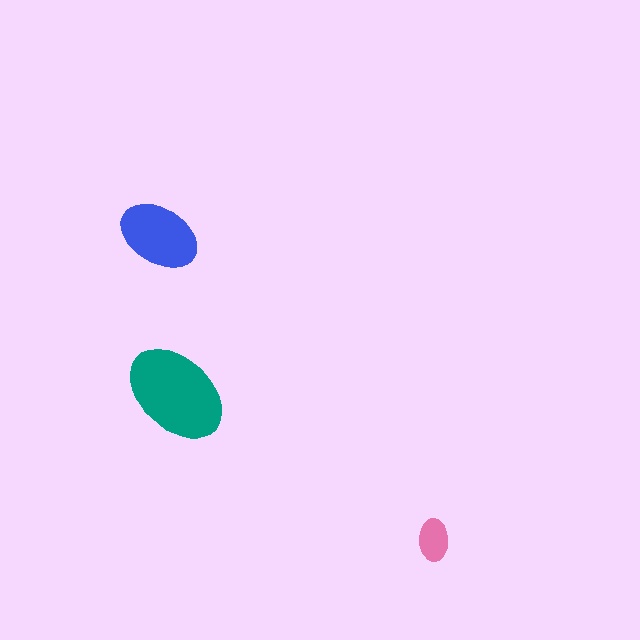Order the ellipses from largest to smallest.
the teal one, the blue one, the pink one.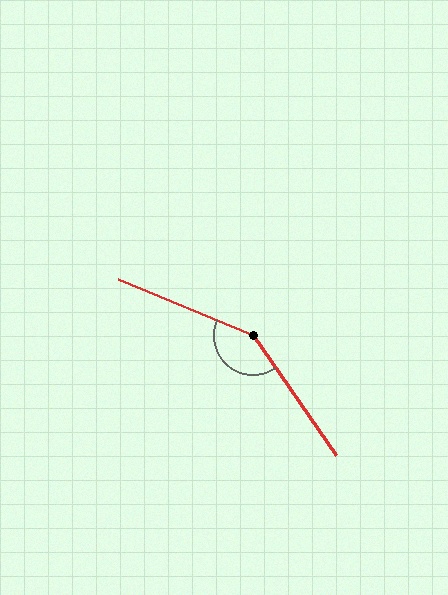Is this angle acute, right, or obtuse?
It is obtuse.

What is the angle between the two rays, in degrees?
Approximately 148 degrees.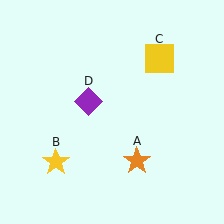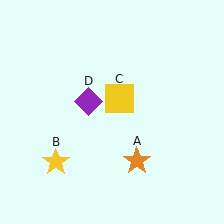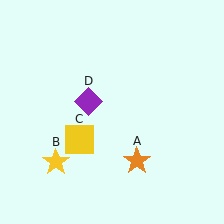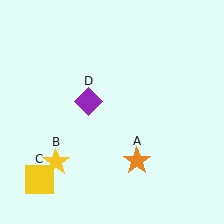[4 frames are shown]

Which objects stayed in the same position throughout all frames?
Orange star (object A) and yellow star (object B) and purple diamond (object D) remained stationary.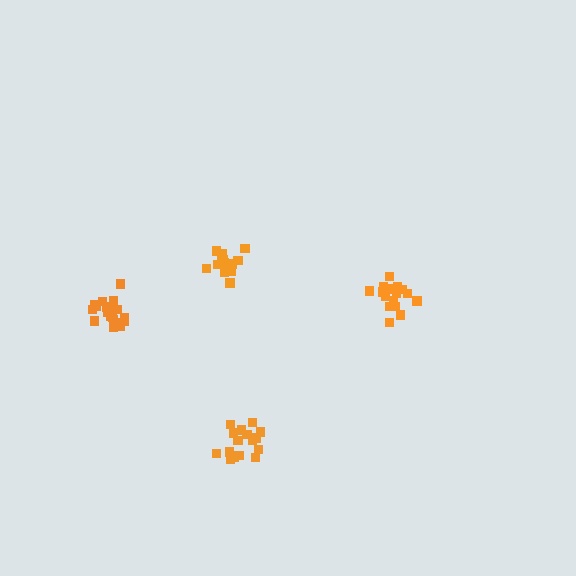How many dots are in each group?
Group 1: 18 dots, Group 2: 20 dots, Group 3: 15 dots, Group 4: 16 dots (69 total).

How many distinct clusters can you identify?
There are 4 distinct clusters.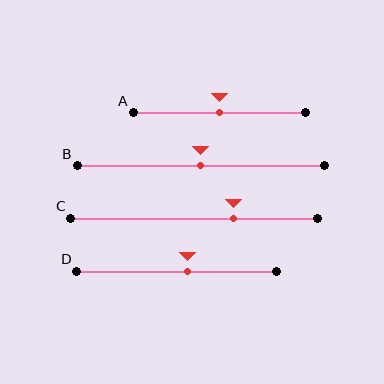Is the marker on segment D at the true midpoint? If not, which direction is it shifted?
No, the marker on segment D is shifted to the right by about 6% of the segment length.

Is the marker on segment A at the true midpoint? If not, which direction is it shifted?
Yes, the marker on segment A is at the true midpoint.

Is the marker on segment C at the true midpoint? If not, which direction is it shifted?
No, the marker on segment C is shifted to the right by about 16% of the segment length.